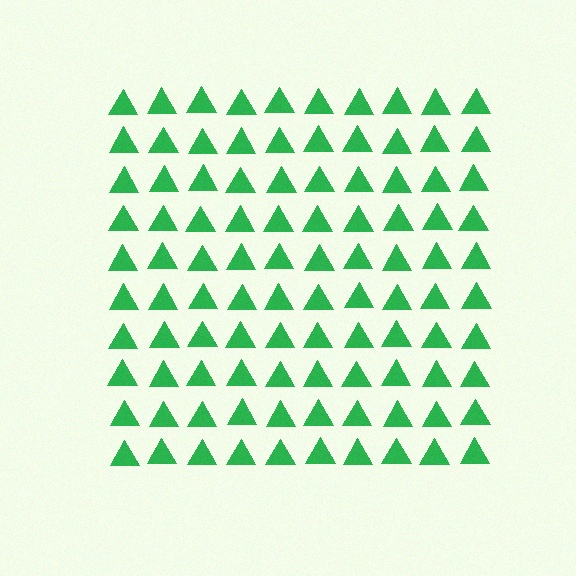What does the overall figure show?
The overall figure shows a square.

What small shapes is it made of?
It is made of small triangles.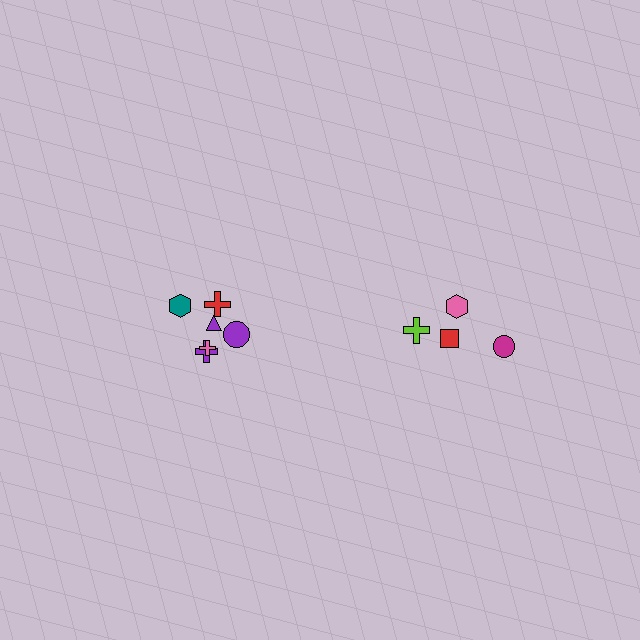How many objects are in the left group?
There are 6 objects.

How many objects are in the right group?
There are 4 objects.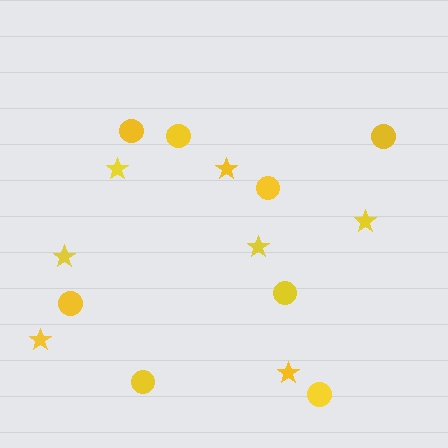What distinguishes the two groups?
There are 2 groups: one group of circles (8) and one group of stars (7).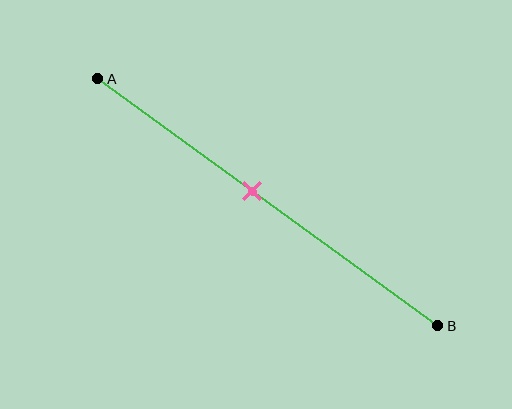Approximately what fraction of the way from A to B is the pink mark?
The pink mark is approximately 45% of the way from A to B.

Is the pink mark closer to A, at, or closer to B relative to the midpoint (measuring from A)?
The pink mark is closer to point A than the midpoint of segment AB.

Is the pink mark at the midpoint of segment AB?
No, the mark is at about 45% from A, not at the 50% midpoint.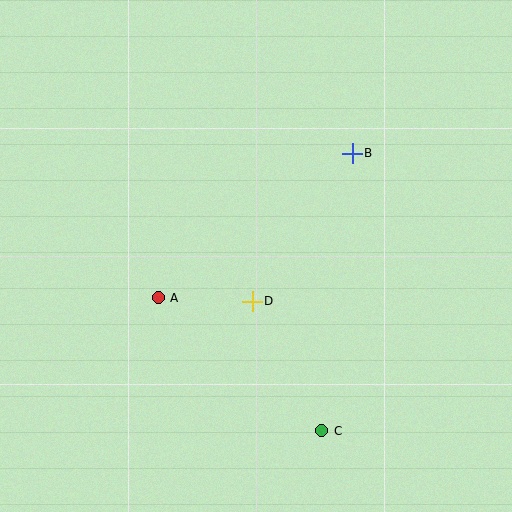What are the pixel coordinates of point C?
Point C is at (322, 431).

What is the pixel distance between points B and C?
The distance between B and C is 279 pixels.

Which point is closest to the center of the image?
Point D at (252, 301) is closest to the center.